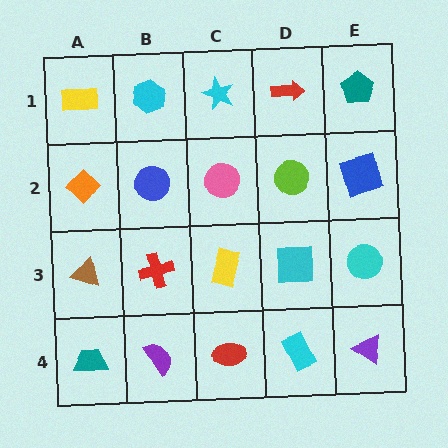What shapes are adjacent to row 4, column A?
A brown triangle (row 3, column A), a purple semicircle (row 4, column B).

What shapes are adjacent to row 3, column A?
An orange diamond (row 2, column A), a teal trapezoid (row 4, column A), a red cross (row 3, column B).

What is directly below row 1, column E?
A blue square.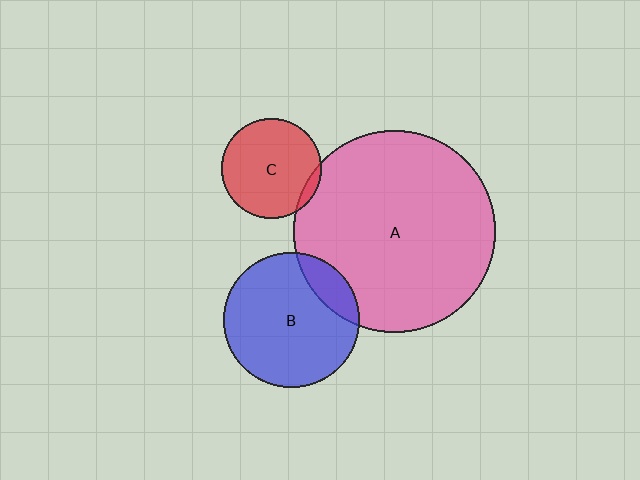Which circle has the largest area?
Circle A (pink).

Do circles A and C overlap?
Yes.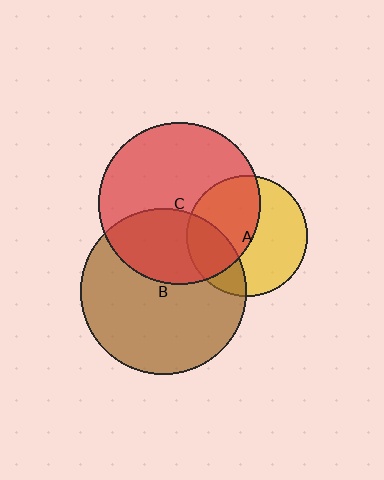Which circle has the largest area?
Circle B (brown).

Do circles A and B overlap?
Yes.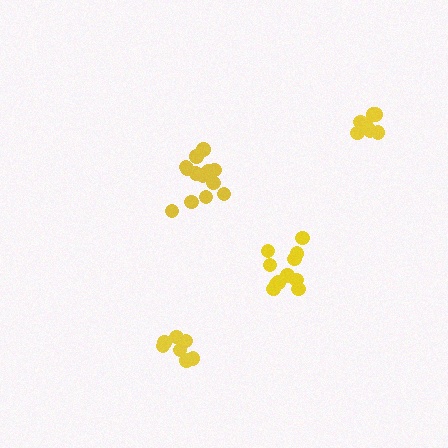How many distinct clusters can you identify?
There are 4 distinct clusters.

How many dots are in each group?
Group 1: 7 dots, Group 2: 13 dots, Group 3: 11 dots, Group 4: 8 dots (39 total).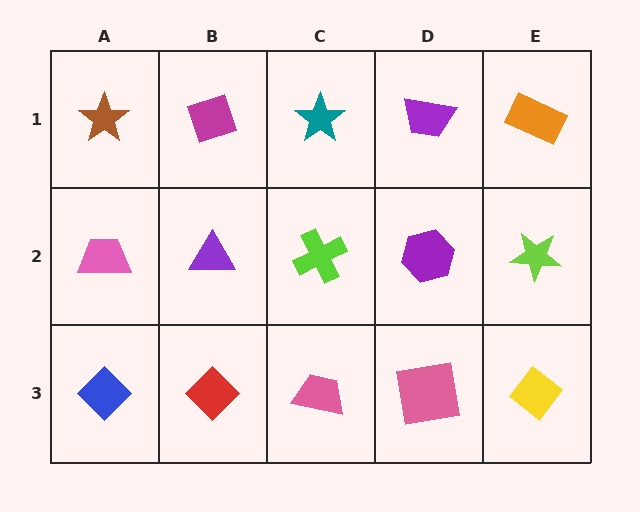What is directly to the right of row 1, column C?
A purple trapezoid.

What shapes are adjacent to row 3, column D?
A purple hexagon (row 2, column D), a pink trapezoid (row 3, column C), a yellow diamond (row 3, column E).